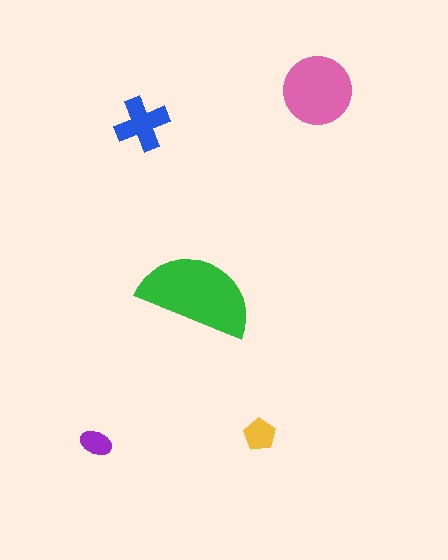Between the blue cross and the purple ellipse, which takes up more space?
The blue cross.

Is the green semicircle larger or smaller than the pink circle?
Larger.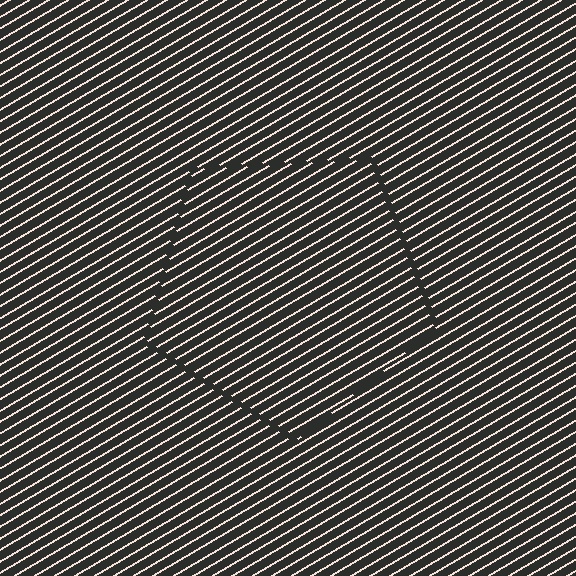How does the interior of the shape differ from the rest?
The interior of the shape contains the same grating, shifted by half a period — the contour is defined by the phase discontinuity where line-ends from the inner and outer gratings abut.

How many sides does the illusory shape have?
5 sides — the line-ends trace a pentagon.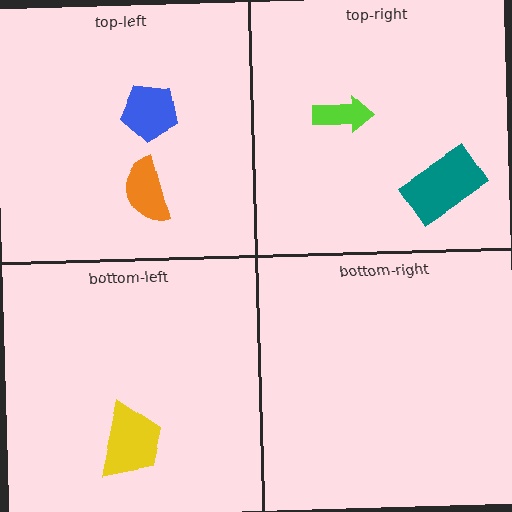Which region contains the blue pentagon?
The top-left region.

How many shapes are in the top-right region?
2.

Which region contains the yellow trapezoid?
The bottom-left region.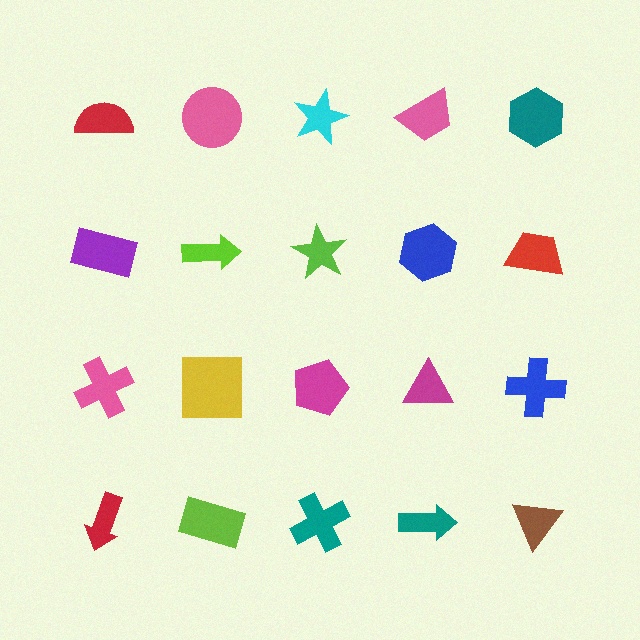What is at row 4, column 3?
A teal cross.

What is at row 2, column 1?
A purple rectangle.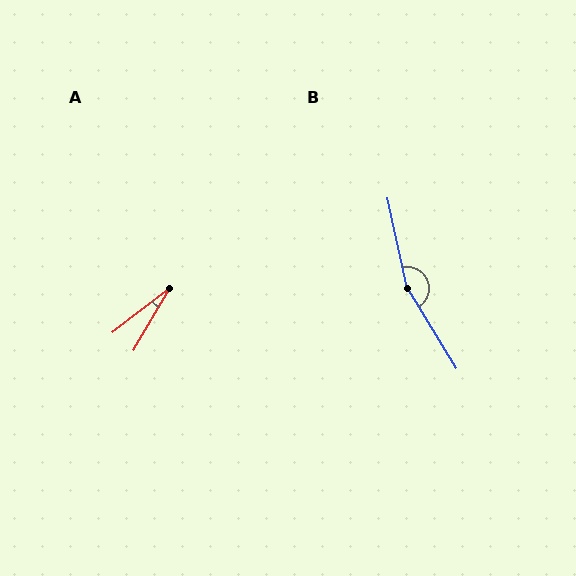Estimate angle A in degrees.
Approximately 22 degrees.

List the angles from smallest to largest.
A (22°), B (161°).